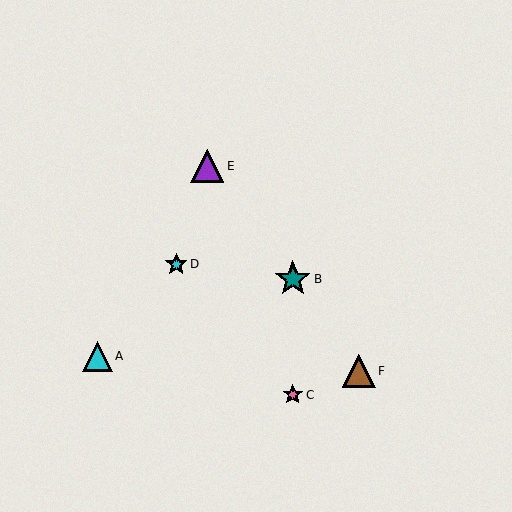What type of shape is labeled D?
Shape D is a cyan star.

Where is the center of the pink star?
The center of the pink star is at (293, 395).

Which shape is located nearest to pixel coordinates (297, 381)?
The pink star (labeled C) at (293, 395) is nearest to that location.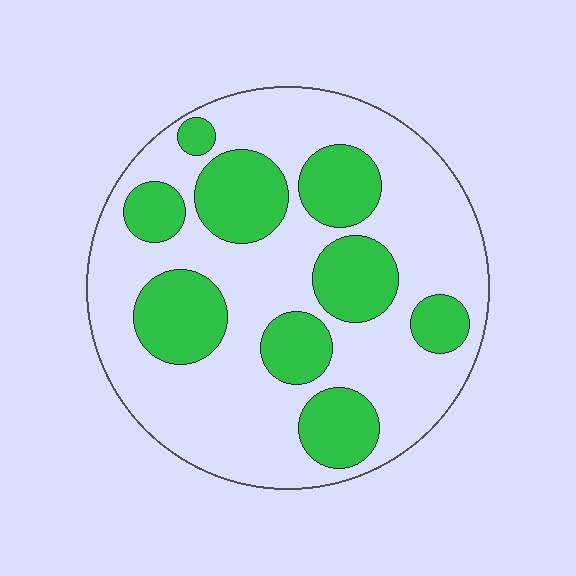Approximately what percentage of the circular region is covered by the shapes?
Approximately 35%.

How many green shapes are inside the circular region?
9.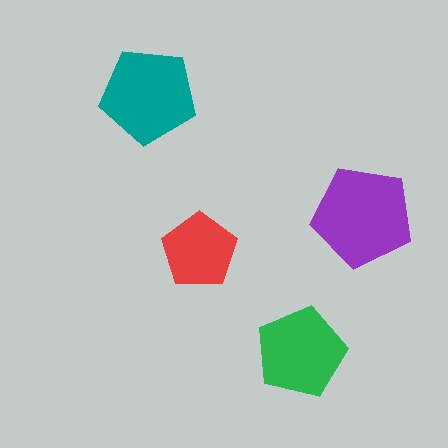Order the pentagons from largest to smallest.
the purple one, the teal one, the green one, the red one.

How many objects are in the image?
There are 4 objects in the image.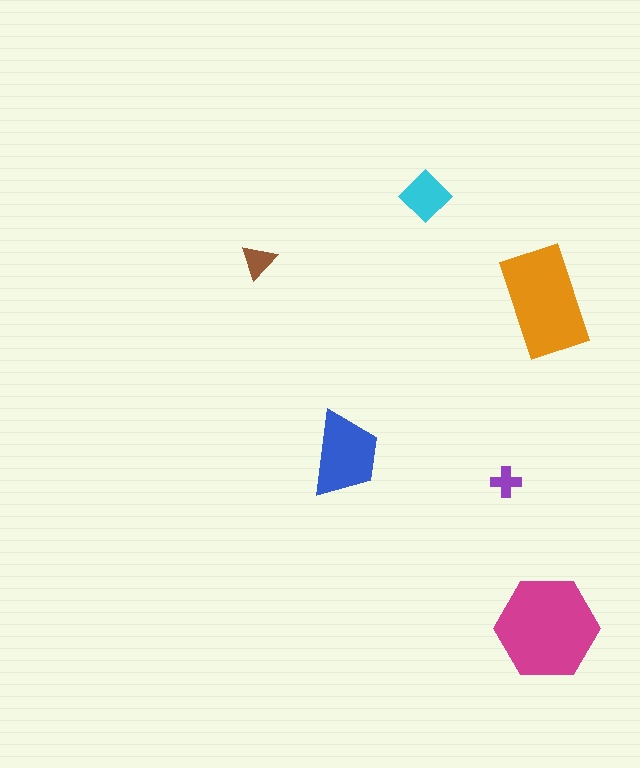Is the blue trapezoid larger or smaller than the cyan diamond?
Larger.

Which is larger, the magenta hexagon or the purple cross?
The magenta hexagon.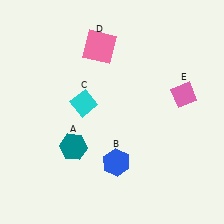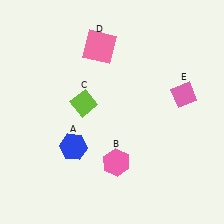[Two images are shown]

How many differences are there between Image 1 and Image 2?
There are 3 differences between the two images.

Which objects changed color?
A changed from teal to blue. B changed from blue to pink. C changed from cyan to lime.